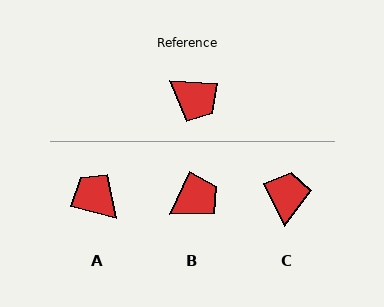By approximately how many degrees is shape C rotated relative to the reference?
Approximately 120 degrees counter-clockwise.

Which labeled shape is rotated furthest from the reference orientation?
A, about 169 degrees away.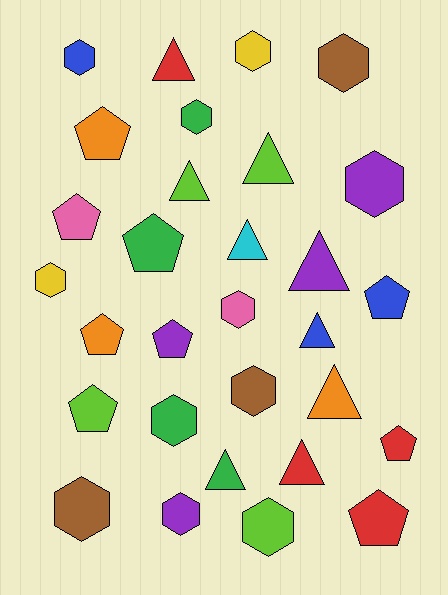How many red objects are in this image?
There are 4 red objects.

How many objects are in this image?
There are 30 objects.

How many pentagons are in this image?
There are 9 pentagons.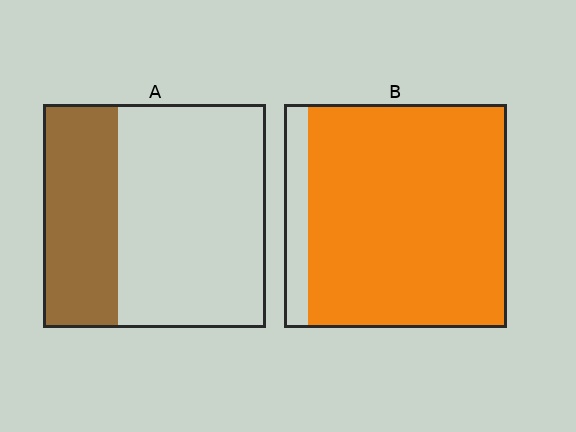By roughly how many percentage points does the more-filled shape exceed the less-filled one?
By roughly 55 percentage points (B over A).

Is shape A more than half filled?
No.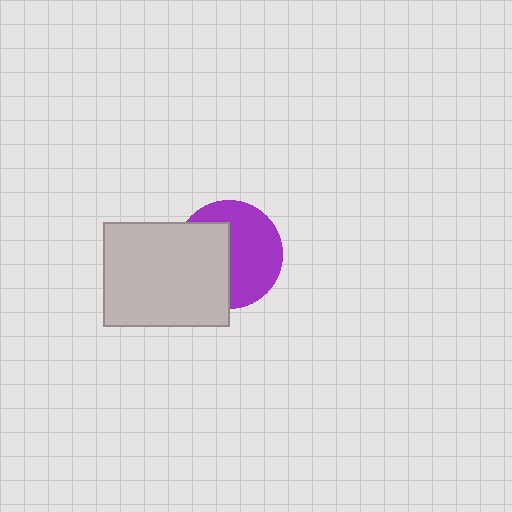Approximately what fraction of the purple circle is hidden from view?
Roughly 43% of the purple circle is hidden behind the light gray rectangle.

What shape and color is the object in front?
The object in front is a light gray rectangle.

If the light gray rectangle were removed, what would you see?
You would see the complete purple circle.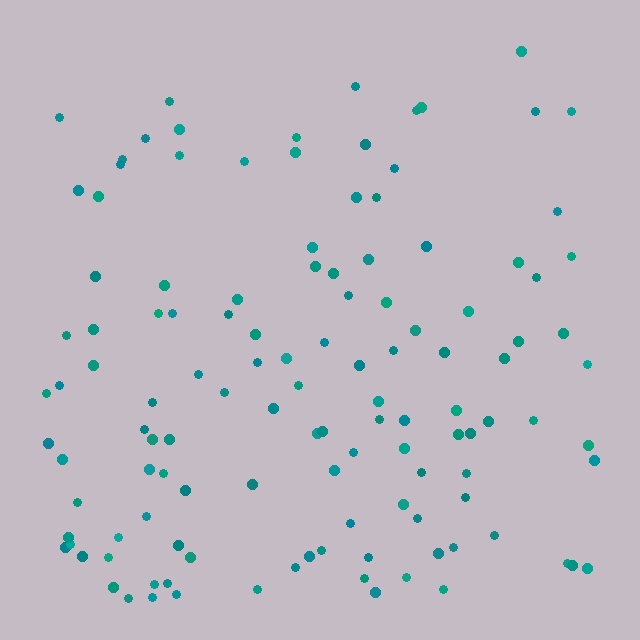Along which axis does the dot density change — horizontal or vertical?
Vertical.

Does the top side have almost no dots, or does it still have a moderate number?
Still a moderate number, just noticeably fewer than the bottom.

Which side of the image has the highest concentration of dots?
The bottom.